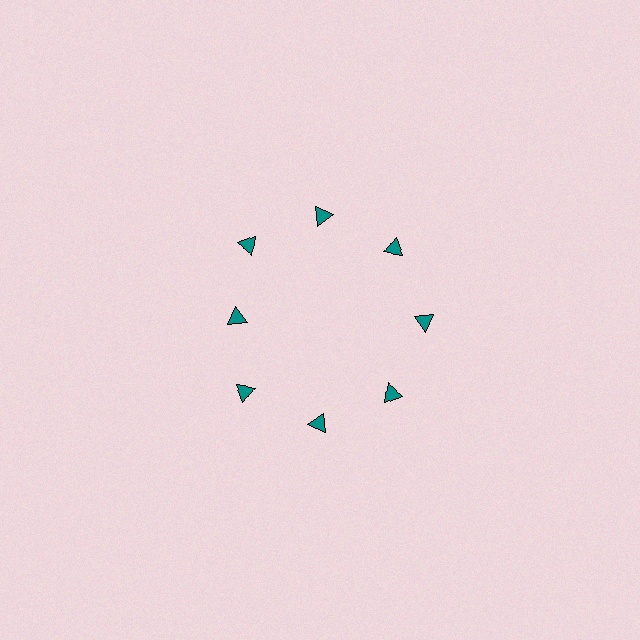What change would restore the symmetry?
The symmetry would be restored by moving it outward, back onto the ring so that all 8 triangles sit at equal angles and equal distance from the center.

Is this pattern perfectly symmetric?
No. The 8 teal triangles are arranged in a ring, but one element near the 9 o'clock position is pulled inward toward the center, breaking the 8-fold rotational symmetry.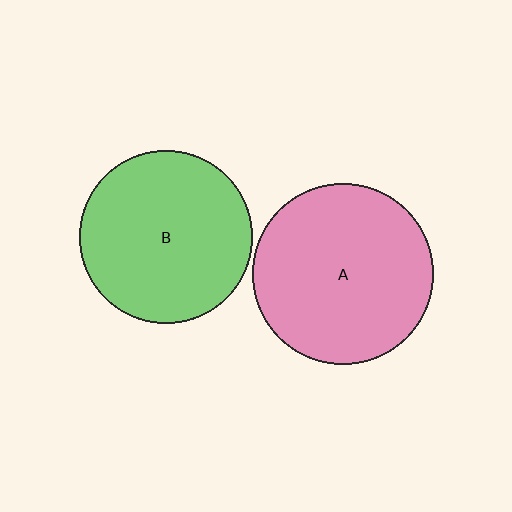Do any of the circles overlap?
No, none of the circles overlap.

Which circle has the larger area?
Circle A (pink).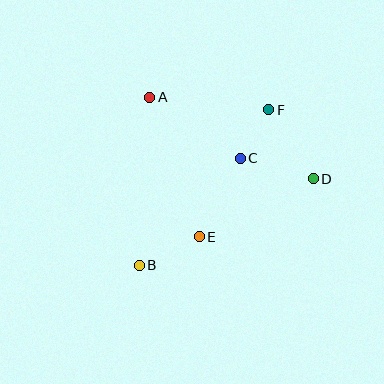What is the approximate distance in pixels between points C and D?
The distance between C and D is approximately 76 pixels.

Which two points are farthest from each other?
Points B and F are farthest from each other.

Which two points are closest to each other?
Points C and F are closest to each other.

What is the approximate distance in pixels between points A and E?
The distance between A and E is approximately 148 pixels.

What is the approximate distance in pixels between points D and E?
The distance between D and E is approximately 128 pixels.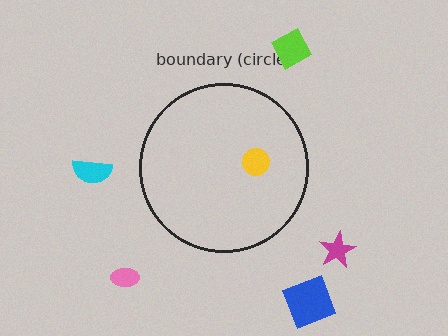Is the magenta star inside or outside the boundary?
Outside.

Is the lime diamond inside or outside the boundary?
Outside.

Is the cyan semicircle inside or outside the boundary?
Outside.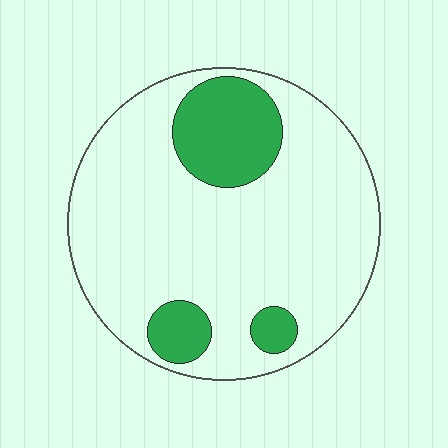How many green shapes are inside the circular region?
3.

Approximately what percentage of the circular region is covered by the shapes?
Approximately 20%.